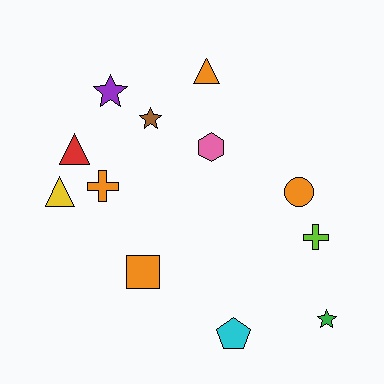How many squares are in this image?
There is 1 square.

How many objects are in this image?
There are 12 objects.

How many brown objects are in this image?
There is 1 brown object.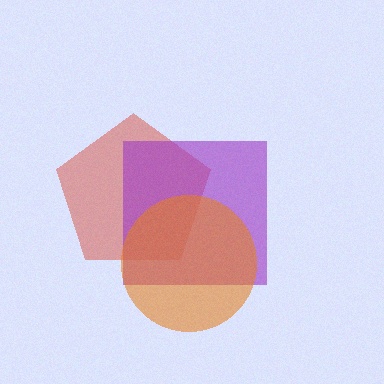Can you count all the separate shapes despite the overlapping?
Yes, there are 3 separate shapes.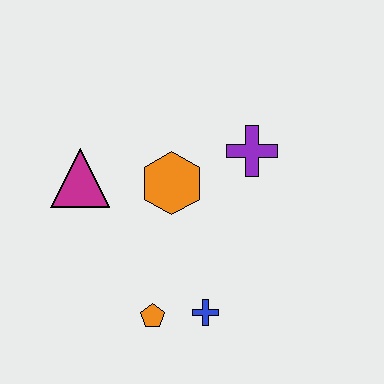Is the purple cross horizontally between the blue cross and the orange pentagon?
No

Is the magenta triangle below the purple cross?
Yes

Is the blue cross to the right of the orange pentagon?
Yes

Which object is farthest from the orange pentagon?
The purple cross is farthest from the orange pentagon.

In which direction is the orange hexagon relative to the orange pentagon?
The orange hexagon is above the orange pentagon.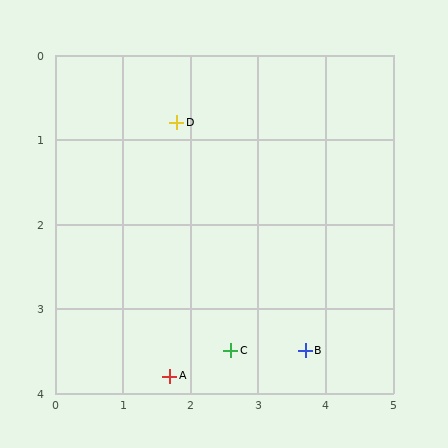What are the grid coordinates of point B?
Point B is at approximately (3.7, 3.5).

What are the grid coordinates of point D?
Point D is at approximately (1.8, 0.8).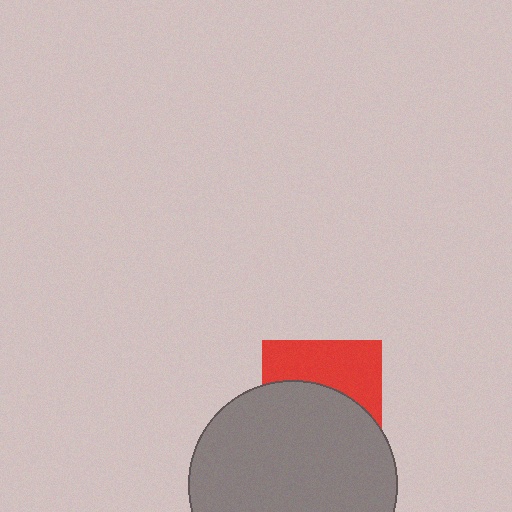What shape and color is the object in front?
The object in front is a gray circle.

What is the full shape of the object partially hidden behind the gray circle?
The partially hidden object is a red square.